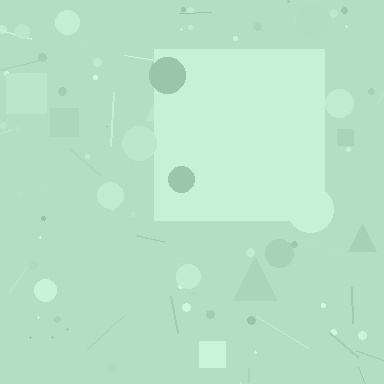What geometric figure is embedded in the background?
A square is embedded in the background.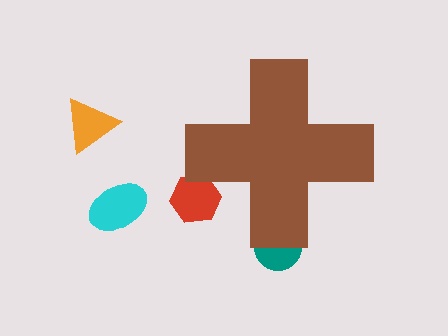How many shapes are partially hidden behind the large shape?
2 shapes are partially hidden.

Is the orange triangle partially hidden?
No, the orange triangle is fully visible.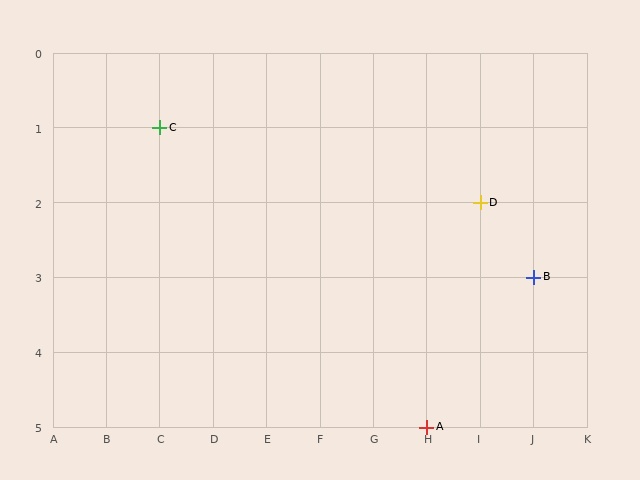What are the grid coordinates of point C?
Point C is at grid coordinates (C, 1).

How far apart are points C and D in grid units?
Points C and D are 6 columns and 1 row apart (about 6.1 grid units diagonally).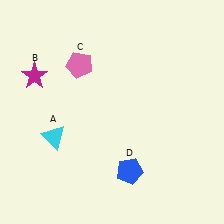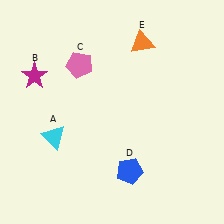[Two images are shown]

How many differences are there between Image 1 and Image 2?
There is 1 difference between the two images.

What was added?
An orange triangle (E) was added in Image 2.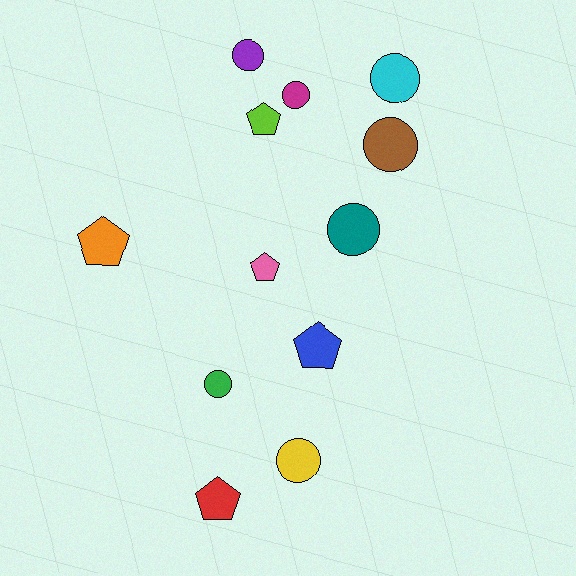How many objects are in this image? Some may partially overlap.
There are 12 objects.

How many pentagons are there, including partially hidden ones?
There are 5 pentagons.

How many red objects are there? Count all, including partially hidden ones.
There is 1 red object.